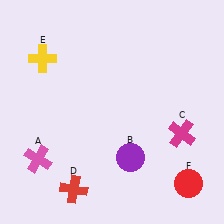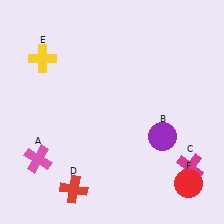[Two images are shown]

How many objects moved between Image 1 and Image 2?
2 objects moved between the two images.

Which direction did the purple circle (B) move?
The purple circle (B) moved right.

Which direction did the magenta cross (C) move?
The magenta cross (C) moved down.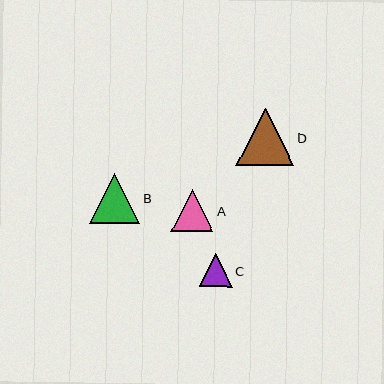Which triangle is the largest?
Triangle D is the largest with a size of approximately 58 pixels.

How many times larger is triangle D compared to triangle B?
Triangle D is approximately 1.2 times the size of triangle B.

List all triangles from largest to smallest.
From largest to smallest: D, B, A, C.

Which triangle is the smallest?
Triangle C is the smallest with a size of approximately 33 pixels.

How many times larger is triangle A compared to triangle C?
Triangle A is approximately 1.3 times the size of triangle C.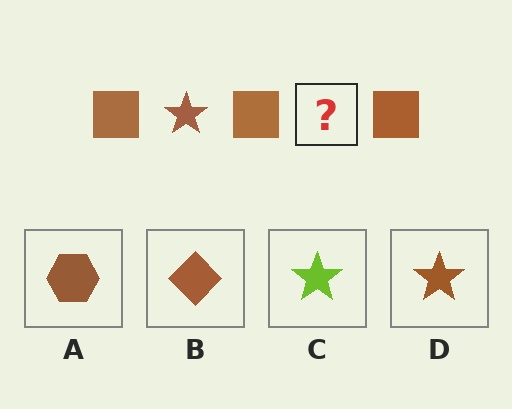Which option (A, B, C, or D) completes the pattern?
D.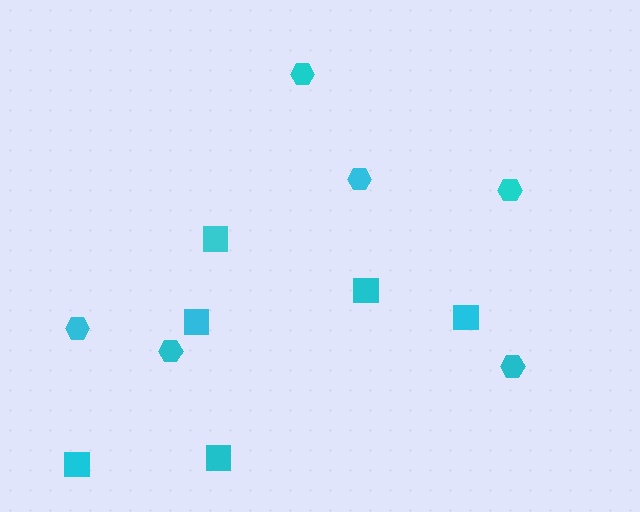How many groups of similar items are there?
There are 2 groups: one group of squares (6) and one group of hexagons (6).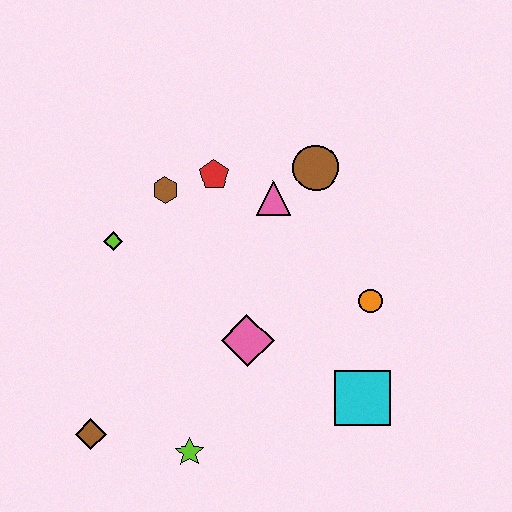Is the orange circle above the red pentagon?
No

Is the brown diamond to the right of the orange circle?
No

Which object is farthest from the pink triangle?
The brown diamond is farthest from the pink triangle.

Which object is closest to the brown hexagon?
The red pentagon is closest to the brown hexagon.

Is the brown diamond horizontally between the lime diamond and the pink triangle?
No